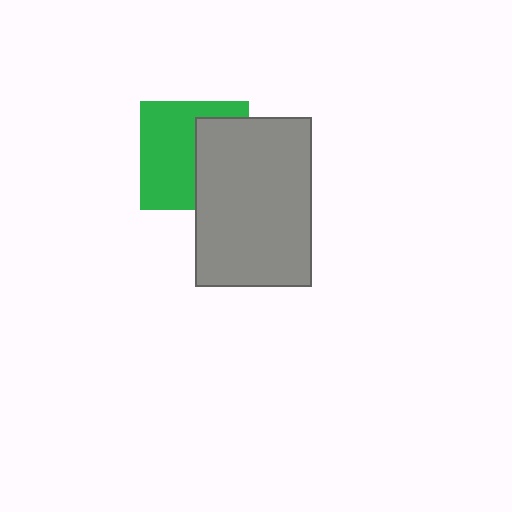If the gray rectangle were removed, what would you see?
You would see the complete green square.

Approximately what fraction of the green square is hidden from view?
Roughly 42% of the green square is hidden behind the gray rectangle.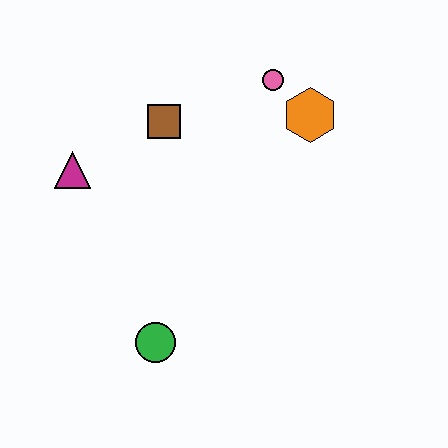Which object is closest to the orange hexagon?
The pink circle is closest to the orange hexagon.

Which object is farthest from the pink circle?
The green circle is farthest from the pink circle.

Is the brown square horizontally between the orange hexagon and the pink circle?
No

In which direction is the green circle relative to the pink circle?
The green circle is below the pink circle.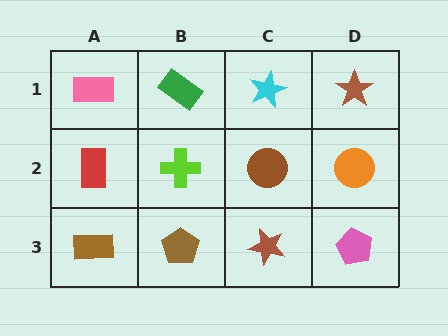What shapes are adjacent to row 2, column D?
A brown star (row 1, column D), a pink pentagon (row 3, column D), a brown circle (row 2, column C).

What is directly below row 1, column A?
A red rectangle.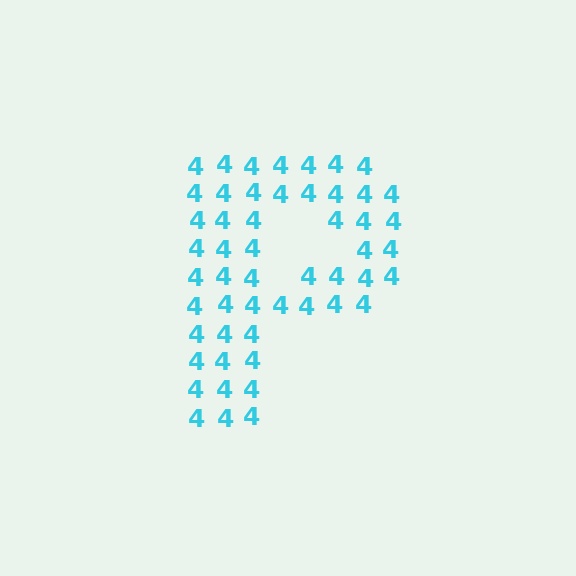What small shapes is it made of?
It is made of small digit 4's.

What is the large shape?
The large shape is the letter P.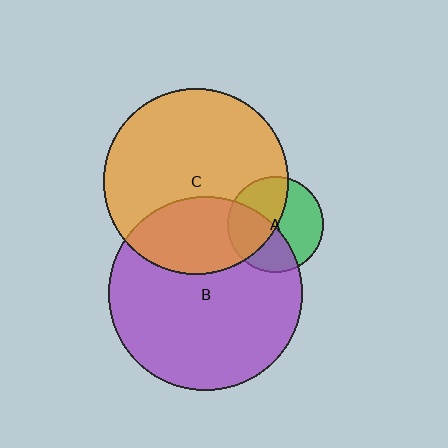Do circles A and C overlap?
Yes.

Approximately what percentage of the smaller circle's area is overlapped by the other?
Approximately 45%.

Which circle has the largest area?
Circle B (purple).